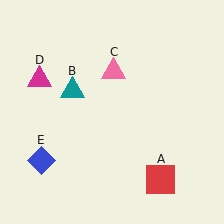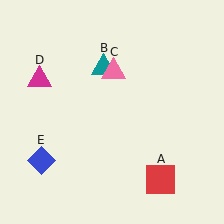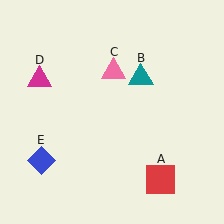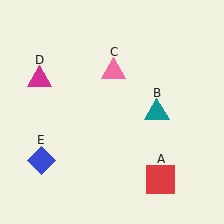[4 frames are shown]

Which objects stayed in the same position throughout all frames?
Red square (object A) and pink triangle (object C) and magenta triangle (object D) and blue diamond (object E) remained stationary.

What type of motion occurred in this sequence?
The teal triangle (object B) rotated clockwise around the center of the scene.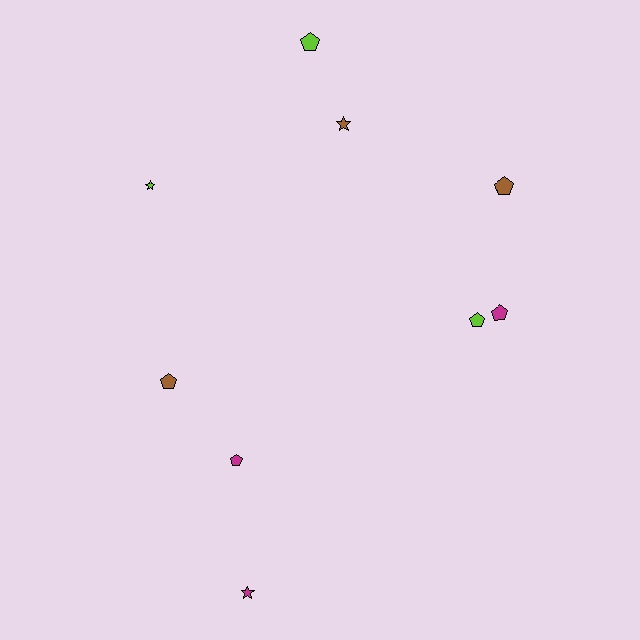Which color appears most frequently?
Magenta, with 3 objects.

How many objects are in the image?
There are 9 objects.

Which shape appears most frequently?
Pentagon, with 6 objects.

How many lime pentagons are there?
There are 2 lime pentagons.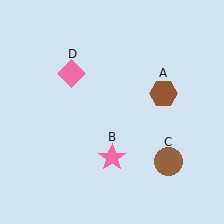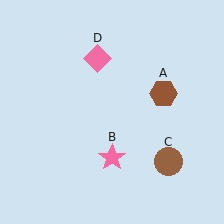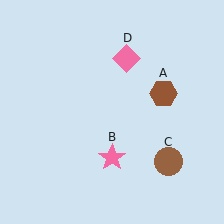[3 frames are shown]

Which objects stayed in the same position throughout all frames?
Brown hexagon (object A) and pink star (object B) and brown circle (object C) remained stationary.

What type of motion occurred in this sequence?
The pink diamond (object D) rotated clockwise around the center of the scene.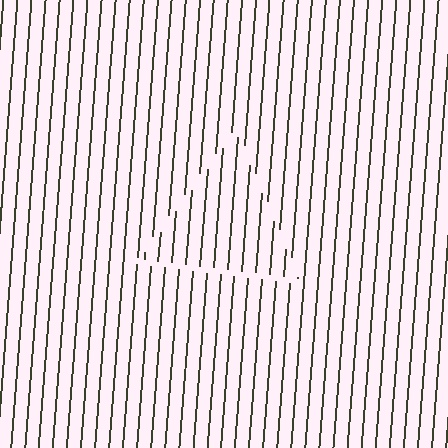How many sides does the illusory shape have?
3 sides — the line-ends trace a triangle.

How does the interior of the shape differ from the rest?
The interior of the shape contains the same grating, shifted by half a period — the contour is defined by the phase discontinuity where line-ends from the inner and outer gratings abut.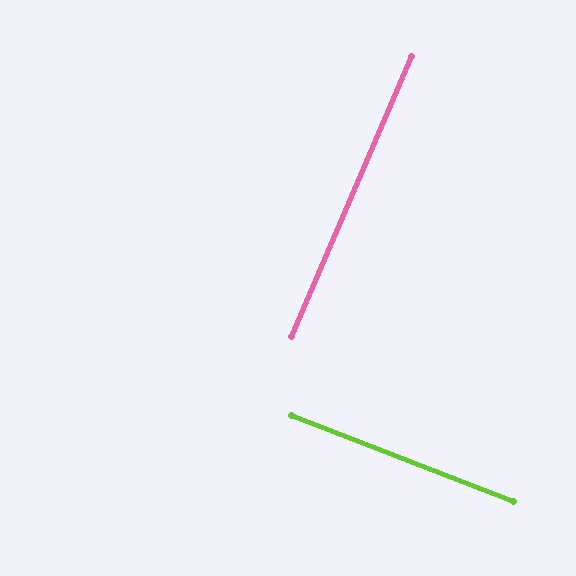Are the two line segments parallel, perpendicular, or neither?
Perpendicular — they meet at approximately 88°.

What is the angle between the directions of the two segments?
Approximately 88 degrees.